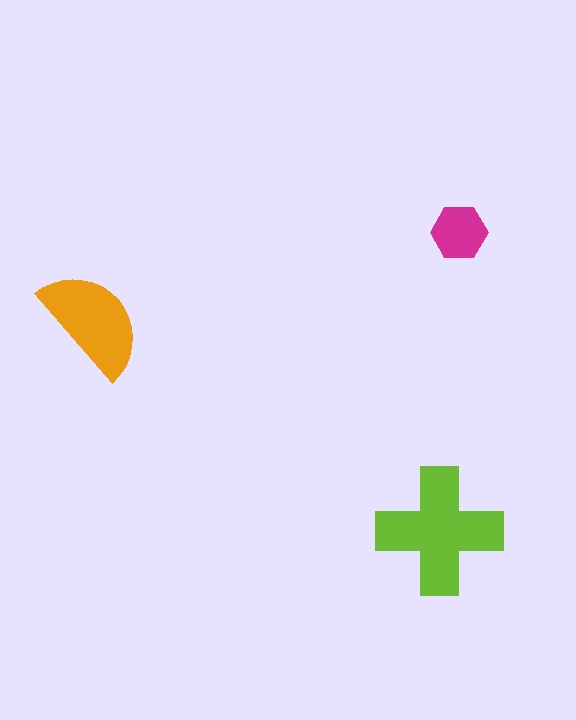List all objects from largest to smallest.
The lime cross, the orange semicircle, the magenta hexagon.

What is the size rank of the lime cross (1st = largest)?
1st.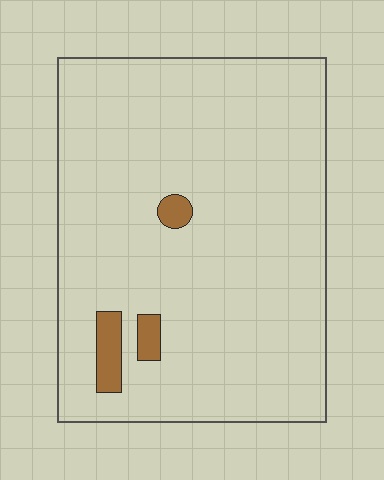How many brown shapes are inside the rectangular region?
3.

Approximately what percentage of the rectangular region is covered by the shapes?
Approximately 5%.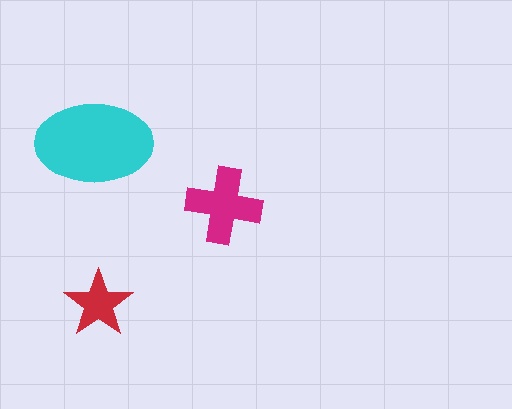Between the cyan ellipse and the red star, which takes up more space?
The cyan ellipse.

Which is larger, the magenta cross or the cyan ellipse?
The cyan ellipse.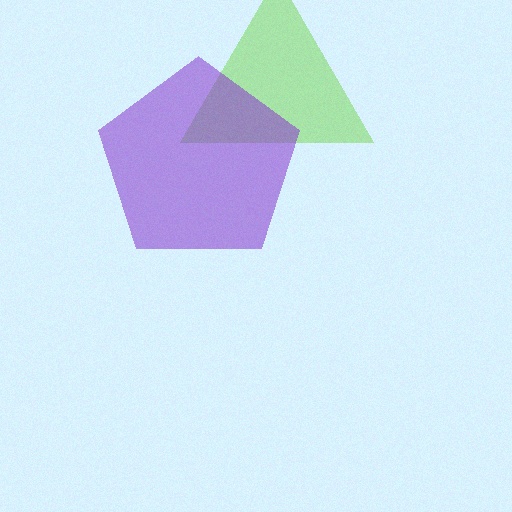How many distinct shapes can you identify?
There are 2 distinct shapes: a lime triangle, a purple pentagon.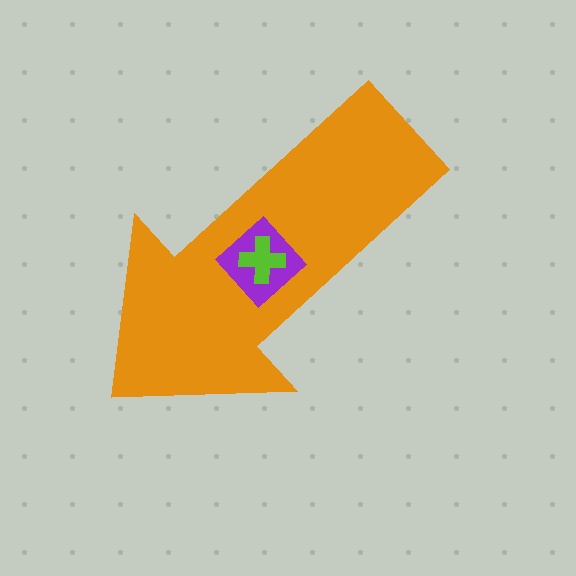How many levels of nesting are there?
3.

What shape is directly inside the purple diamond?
The lime cross.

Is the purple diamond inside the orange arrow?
Yes.